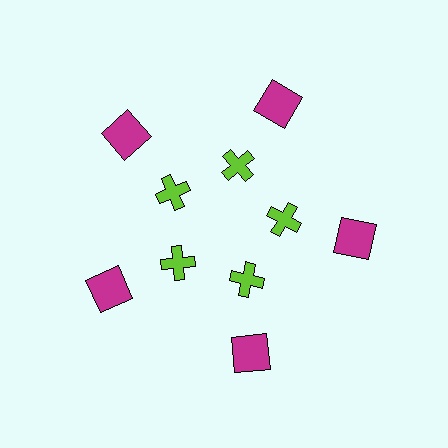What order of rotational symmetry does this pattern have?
This pattern has 5-fold rotational symmetry.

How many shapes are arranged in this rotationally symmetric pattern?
There are 10 shapes, arranged in 5 groups of 2.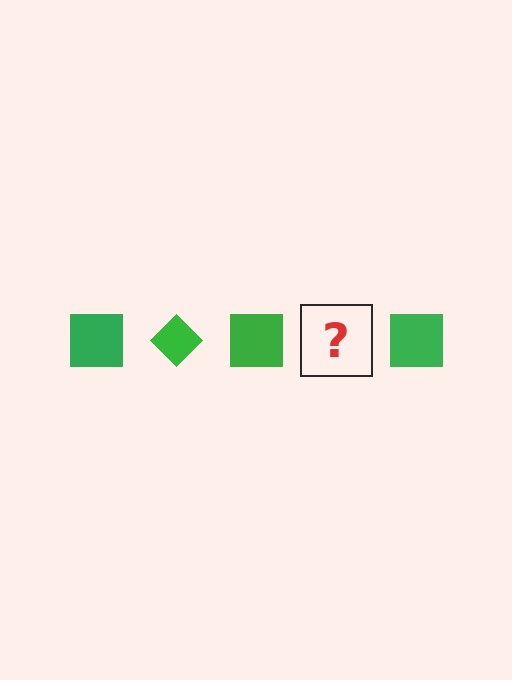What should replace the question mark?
The question mark should be replaced with a green diamond.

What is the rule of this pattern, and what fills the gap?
The rule is that the pattern cycles through square, diamond shapes in green. The gap should be filled with a green diamond.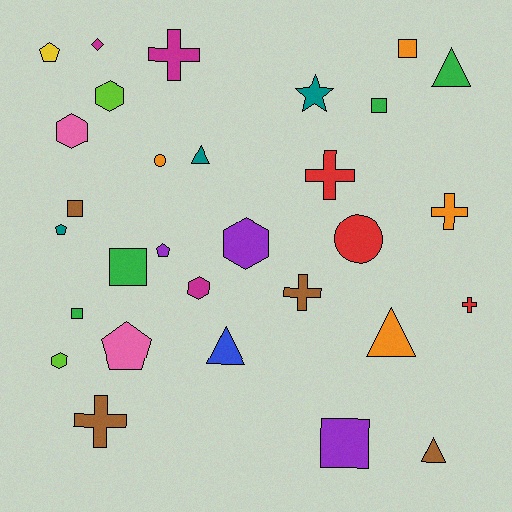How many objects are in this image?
There are 30 objects.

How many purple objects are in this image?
There are 3 purple objects.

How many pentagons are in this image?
There are 4 pentagons.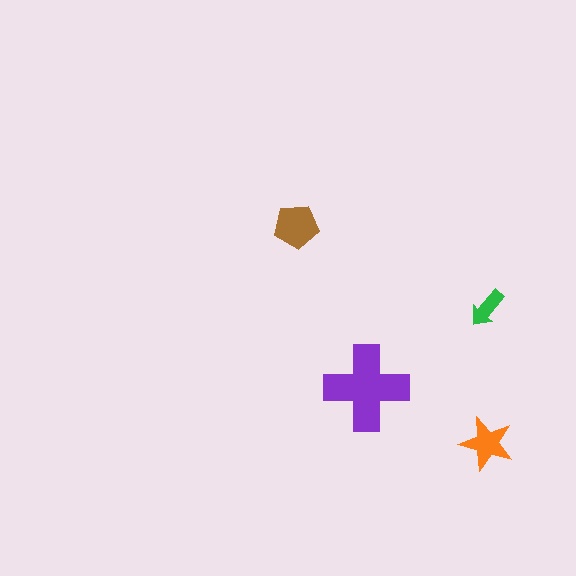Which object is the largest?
The purple cross.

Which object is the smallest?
The green arrow.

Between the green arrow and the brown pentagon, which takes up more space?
The brown pentagon.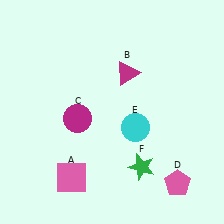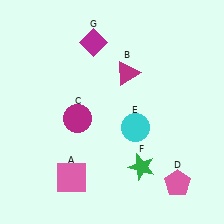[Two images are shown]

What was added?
A magenta diamond (G) was added in Image 2.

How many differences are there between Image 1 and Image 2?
There is 1 difference between the two images.